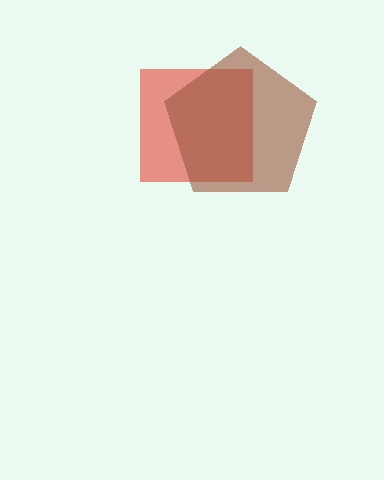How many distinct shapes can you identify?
There are 2 distinct shapes: a red square, a brown pentagon.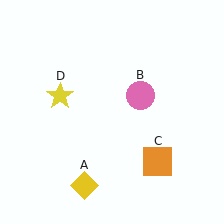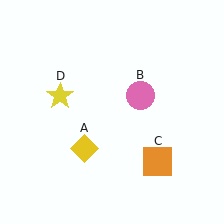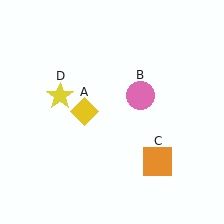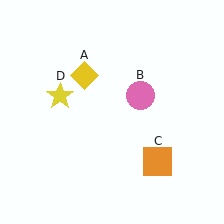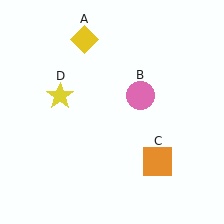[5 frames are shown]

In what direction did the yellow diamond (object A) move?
The yellow diamond (object A) moved up.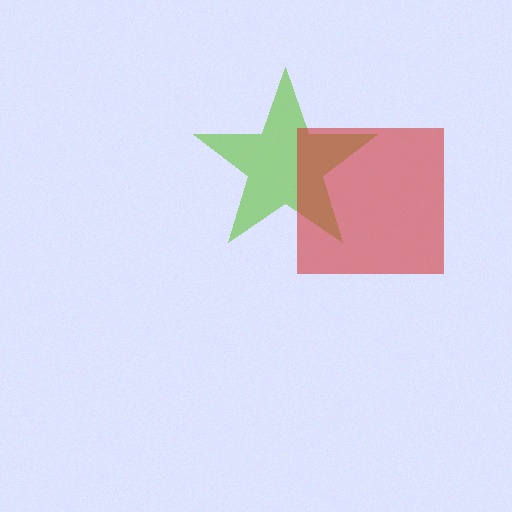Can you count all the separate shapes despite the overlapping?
Yes, there are 2 separate shapes.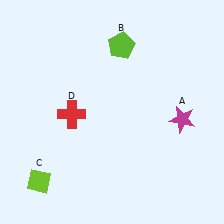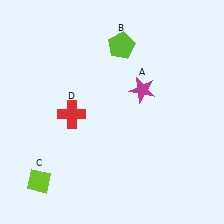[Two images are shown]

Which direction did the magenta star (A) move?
The magenta star (A) moved left.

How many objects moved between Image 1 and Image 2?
1 object moved between the two images.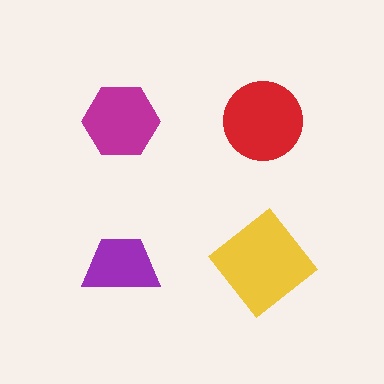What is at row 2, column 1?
A purple trapezoid.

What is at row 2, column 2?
A yellow diamond.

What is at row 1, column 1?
A magenta hexagon.